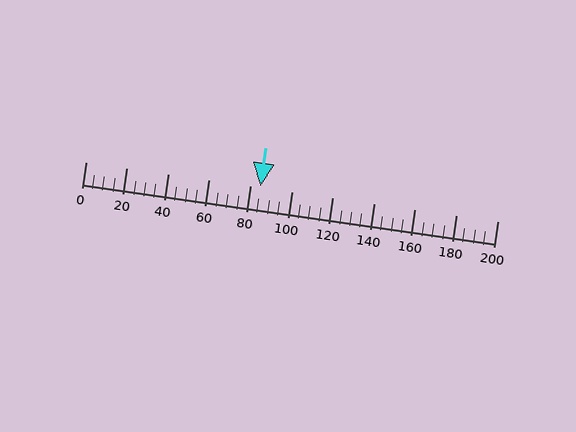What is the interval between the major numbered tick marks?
The major tick marks are spaced 20 units apart.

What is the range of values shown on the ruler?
The ruler shows values from 0 to 200.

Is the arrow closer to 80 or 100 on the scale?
The arrow is closer to 80.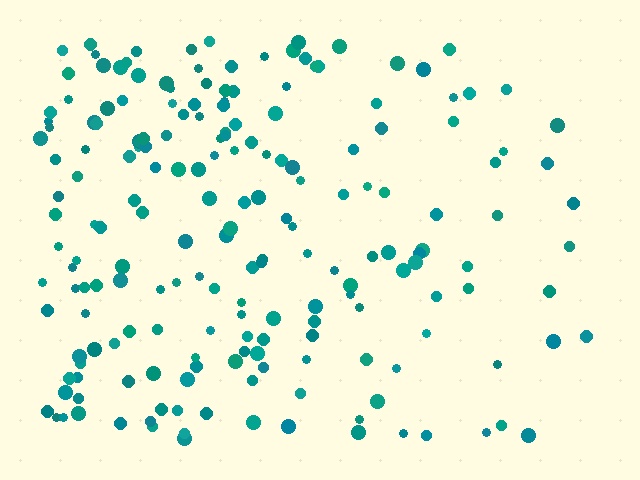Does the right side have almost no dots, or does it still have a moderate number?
Still a moderate number, just noticeably fewer than the left.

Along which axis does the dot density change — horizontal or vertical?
Horizontal.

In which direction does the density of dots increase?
From right to left, with the left side densest.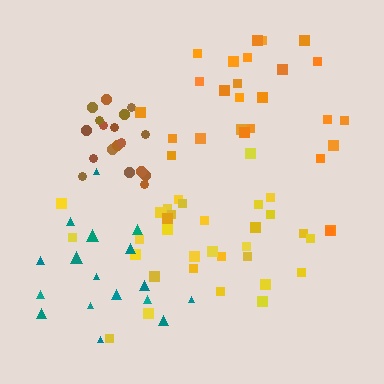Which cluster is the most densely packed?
Brown.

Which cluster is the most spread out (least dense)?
Yellow.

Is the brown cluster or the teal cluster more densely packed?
Brown.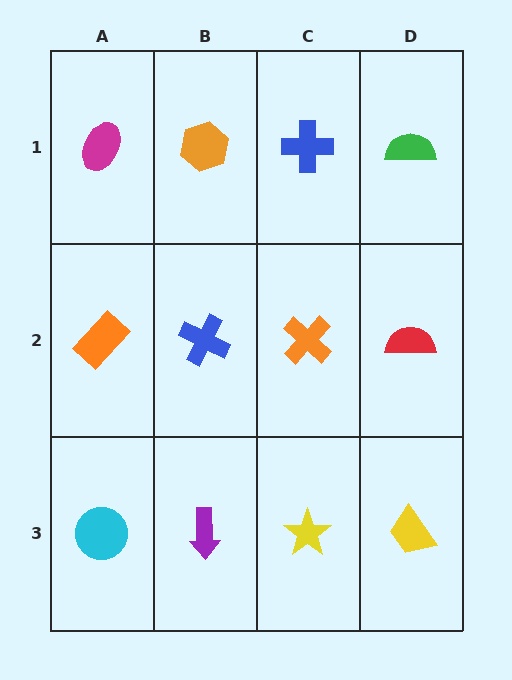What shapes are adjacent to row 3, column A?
An orange rectangle (row 2, column A), a purple arrow (row 3, column B).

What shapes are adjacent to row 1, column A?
An orange rectangle (row 2, column A), an orange hexagon (row 1, column B).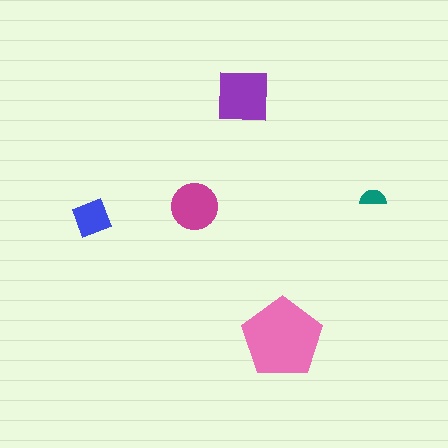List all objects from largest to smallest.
The pink pentagon, the purple square, the magenta circle, the blue square, the teal semicircle.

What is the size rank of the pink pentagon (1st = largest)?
1st.